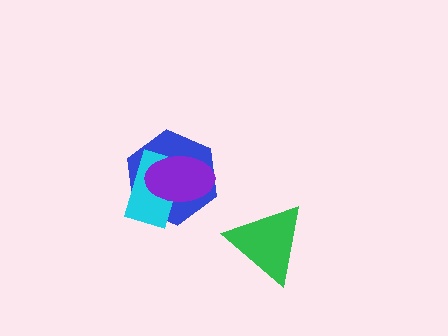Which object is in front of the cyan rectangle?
The purple ellipse is in front of the cyan rectangle.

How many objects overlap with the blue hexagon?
2 objects overlap with the blue hexagon.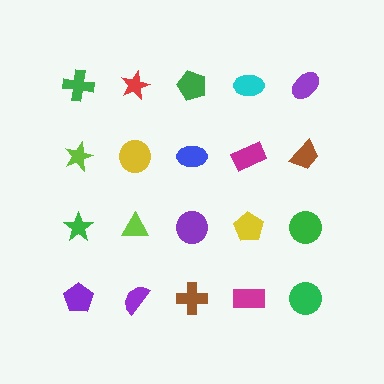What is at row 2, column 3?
A blue ellipse.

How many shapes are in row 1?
5 shapes.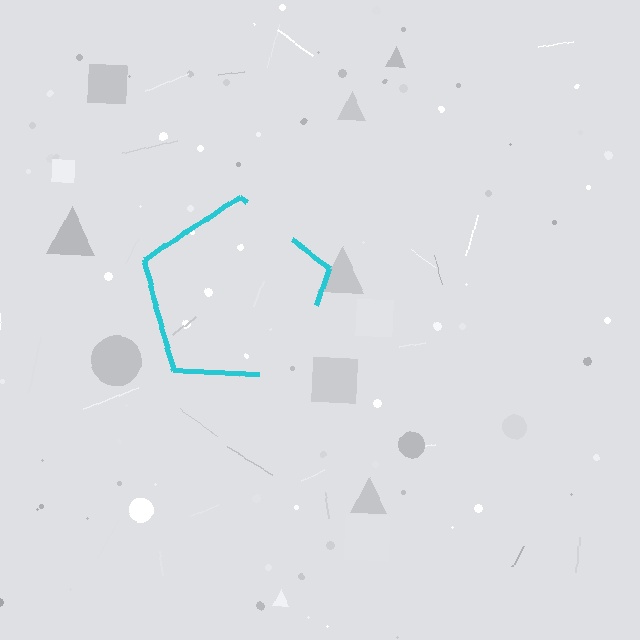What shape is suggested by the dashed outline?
The dashed outline suggests a pentagon.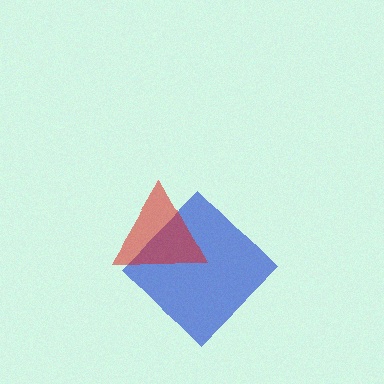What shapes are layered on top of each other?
The layered shapes are: a blue diamond, a red triangle.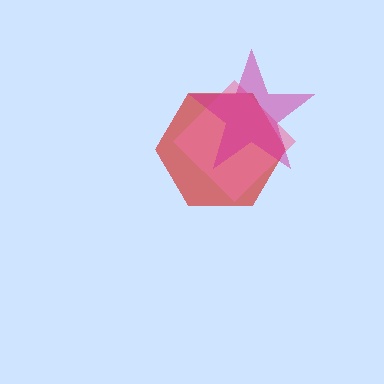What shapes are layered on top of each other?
The layered shapes are: a red hexagon, a pink diamond, a magenta star.